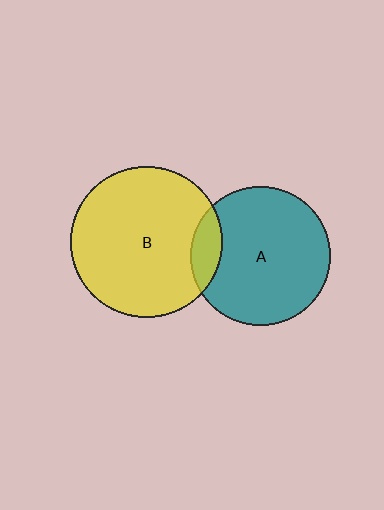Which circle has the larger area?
Circle B (yellow).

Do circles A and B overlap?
Yes.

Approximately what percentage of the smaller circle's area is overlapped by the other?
Approximately 10%.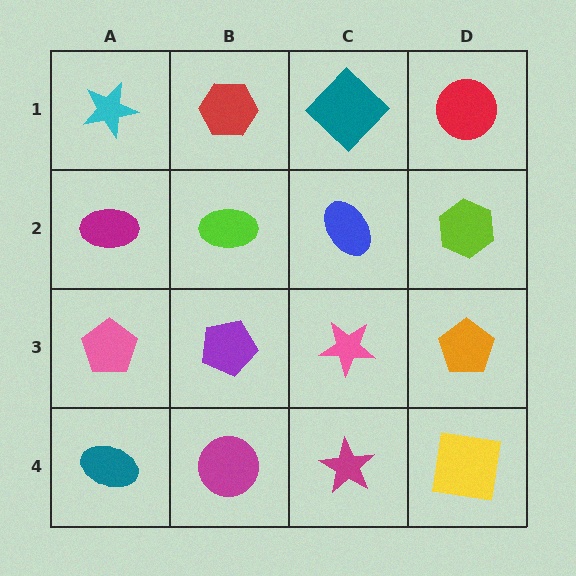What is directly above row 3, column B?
A lime ellipse.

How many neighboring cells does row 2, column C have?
4.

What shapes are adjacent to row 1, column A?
A magenta ellipse (row 2, column A), a red hexagon (row 1, column B).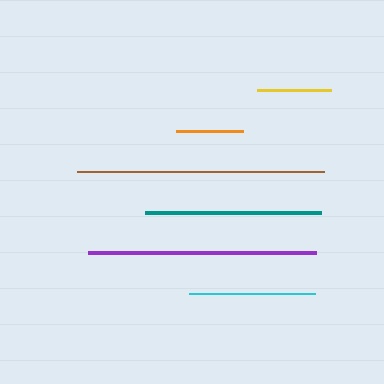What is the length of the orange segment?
The orange segment is approximately 67 pixels long.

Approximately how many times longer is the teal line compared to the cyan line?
The teal line is approximately 1.4 times the length of the cyan line.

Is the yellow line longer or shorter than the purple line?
The purple line is longer than the yellow line.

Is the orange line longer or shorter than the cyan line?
The cyan line is longer than the orange line.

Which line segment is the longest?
The brown line is the longest at approximately 247 pixels.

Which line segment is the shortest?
The orange line is the shortest at approximately 67 pixels.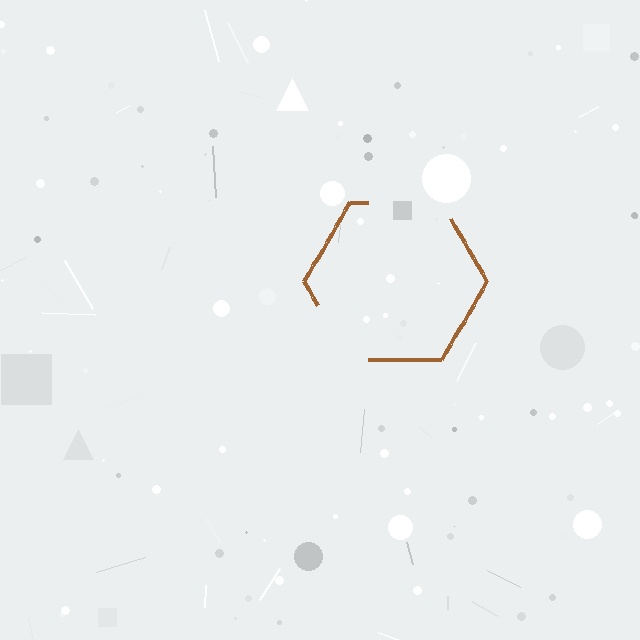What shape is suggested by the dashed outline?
The dashed outline suggests a hexagon.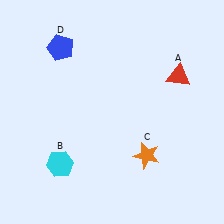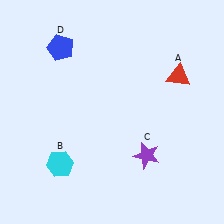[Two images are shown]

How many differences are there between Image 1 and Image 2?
There is 1 difference between the two images.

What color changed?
The star (C) changed from orange in Image 1 to purple in Image 2.